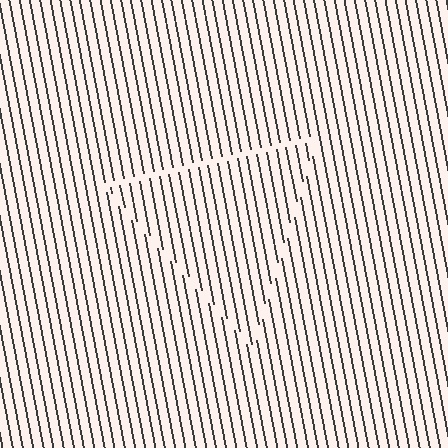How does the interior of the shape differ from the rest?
The interior of the shape contains the same grating, shifted by half a period — the contour is defined by the phase discontinuity where line-ends from the inner and outer gratings abut.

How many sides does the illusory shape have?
3 sides — the line-ends trace a triangle.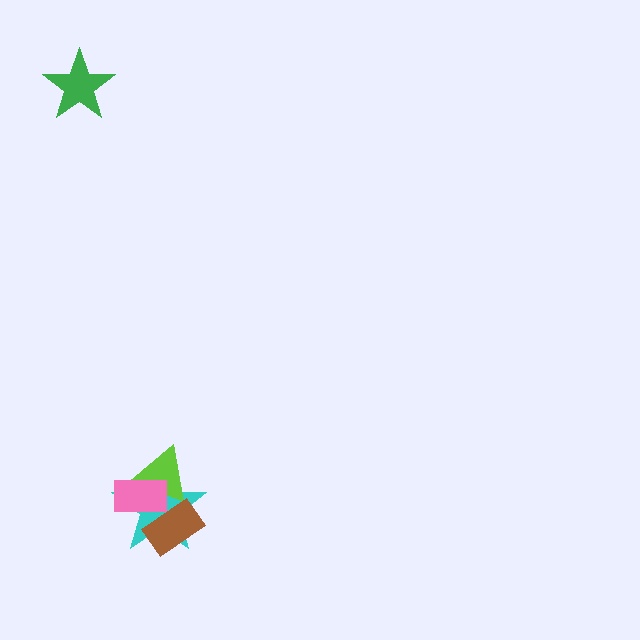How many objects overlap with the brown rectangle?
3 objects overlap with the brown rectangle.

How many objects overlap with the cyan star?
3 objects overlap with the cyan star.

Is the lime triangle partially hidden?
Yes, it is partially covered by another shape.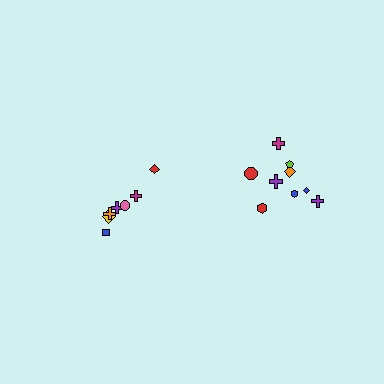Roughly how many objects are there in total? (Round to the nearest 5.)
Roughly 15 objects in total.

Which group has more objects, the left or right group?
The right group.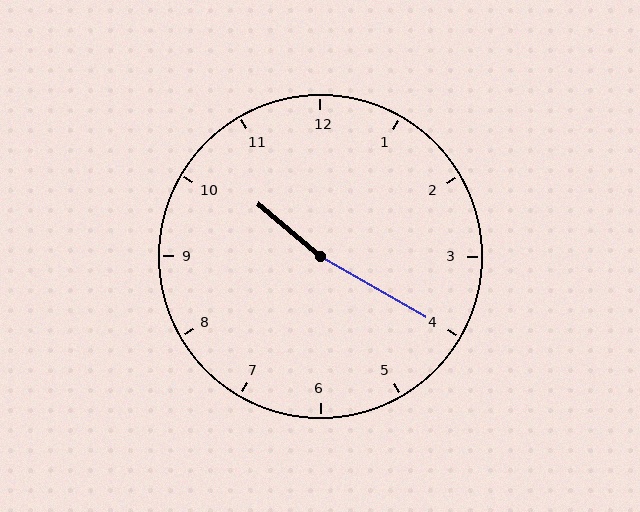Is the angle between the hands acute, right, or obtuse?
It is obtuse.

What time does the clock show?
10:20.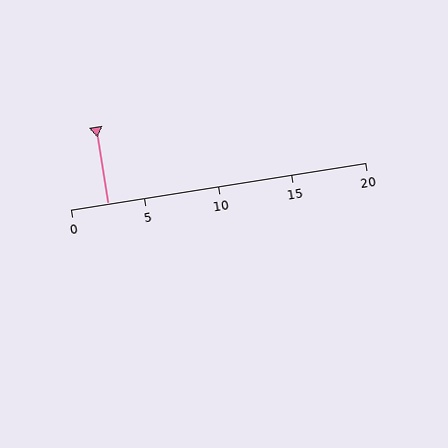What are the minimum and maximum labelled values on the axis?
The axis runs from 0 to 20.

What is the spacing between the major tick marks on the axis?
The major ticks are spaced 5 apart.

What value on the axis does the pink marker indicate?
The marker indicates approximately 2.5.